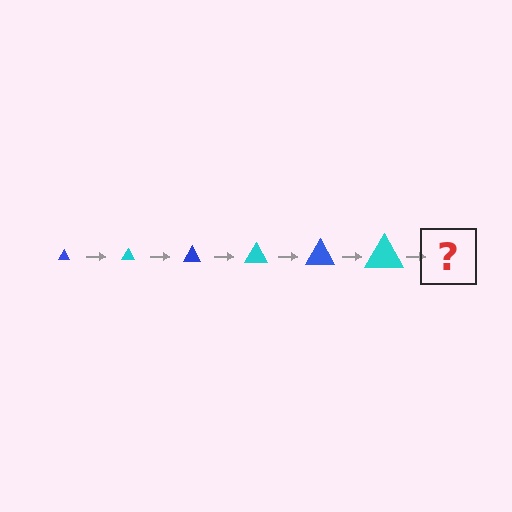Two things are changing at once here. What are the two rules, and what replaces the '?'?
The two rules are that the triangle grows larger each step and the color cycles through blue and cyan. The '?' should be a blue triangle, larger than the previous one.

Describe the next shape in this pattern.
It should be a blue triangle, larger than the previous one.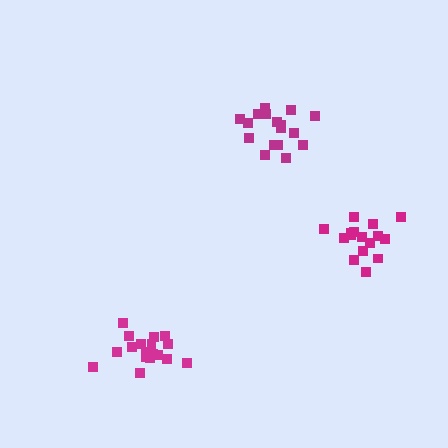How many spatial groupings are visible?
There are 3 spatial groupings.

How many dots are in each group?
Group 1: 18 dots, Group 2: 16 dots, Group 3: 17 dots (51 total).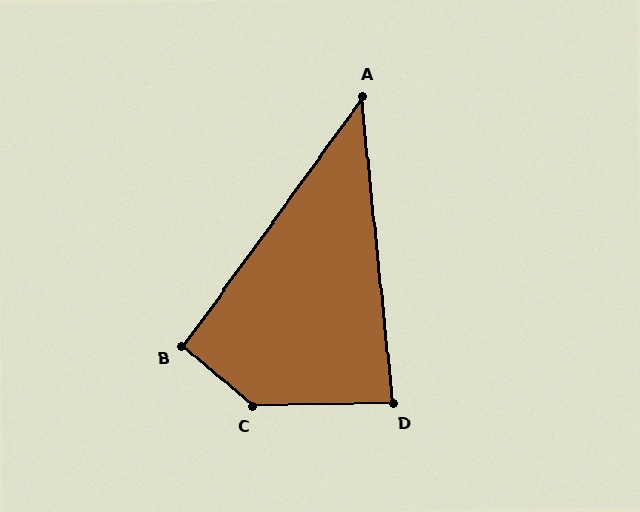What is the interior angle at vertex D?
Approximately 85 degrees (approximately right).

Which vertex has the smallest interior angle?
A, at approximately 41 degrees.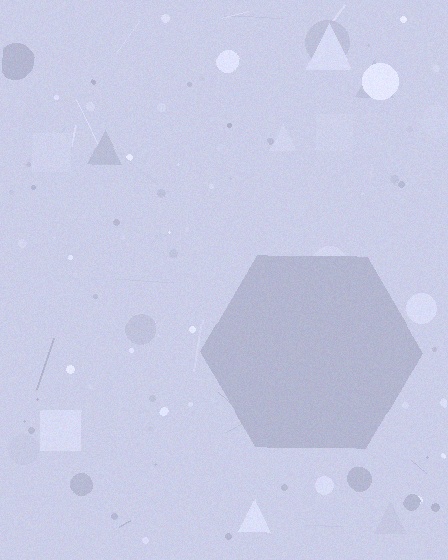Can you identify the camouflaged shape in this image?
The camouflaged shape is a hexagon.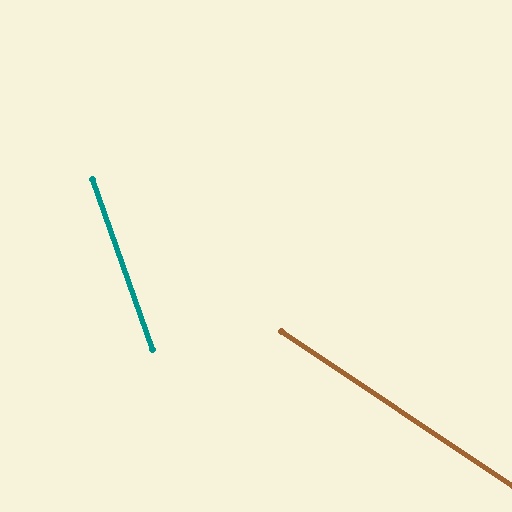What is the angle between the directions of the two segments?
Approximately 37 degrees.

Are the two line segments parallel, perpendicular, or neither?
Neither parallel nor perpendicular — they differ by about 37°.